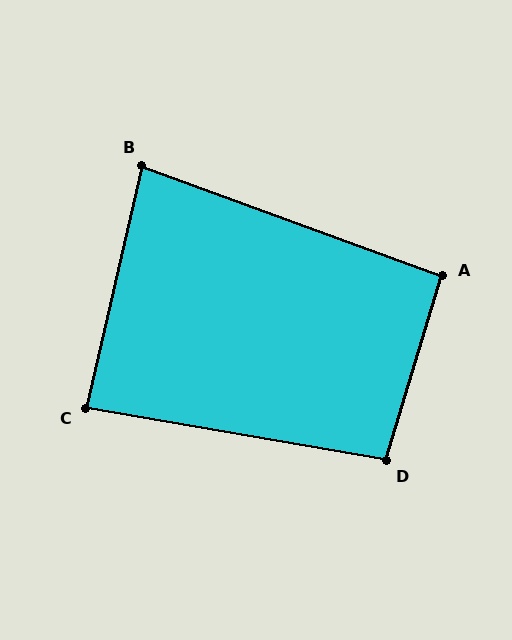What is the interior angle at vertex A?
Approximately 93 degrees (approximately right).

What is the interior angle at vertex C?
Approximately 87 degrees (approximately right).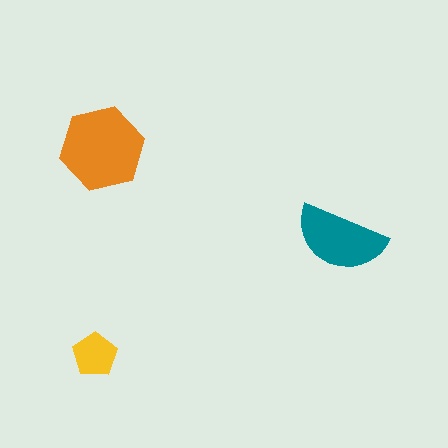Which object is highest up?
The orange hexagon is topmost.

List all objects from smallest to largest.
The yellow pentagon, the teal semicircle, the orange hexagon.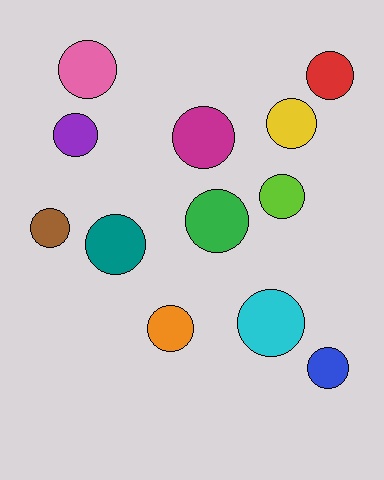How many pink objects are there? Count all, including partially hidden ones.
There is 1 pink object.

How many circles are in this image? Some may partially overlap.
There are 12 circles.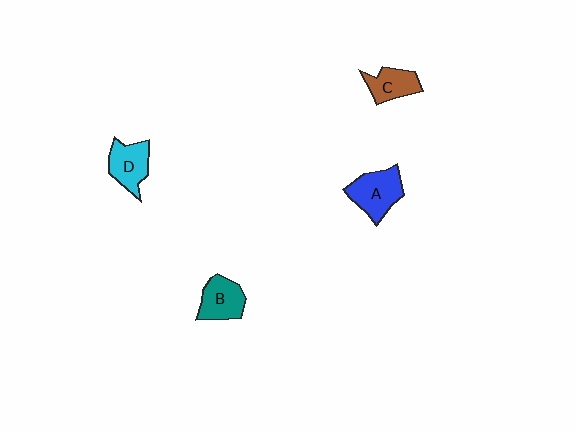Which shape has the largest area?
Shape A (blue).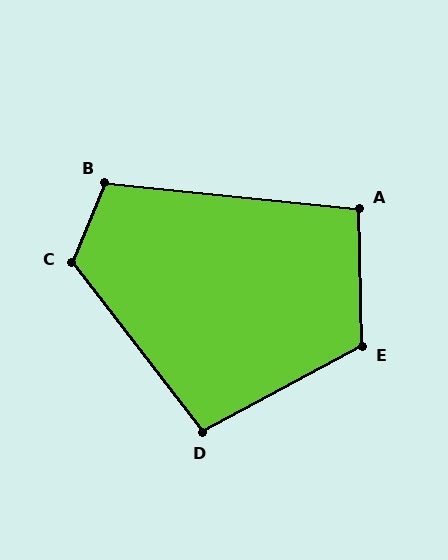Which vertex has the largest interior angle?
C, at approximately 120 degrees.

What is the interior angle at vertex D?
Approximately 100 degrees (obtuse).